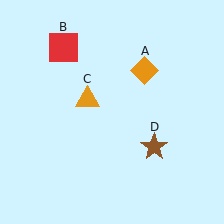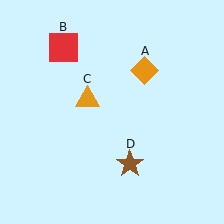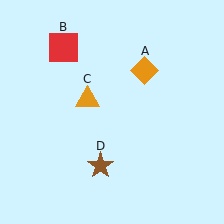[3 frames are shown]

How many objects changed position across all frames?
1 object changed position: brown star (object D).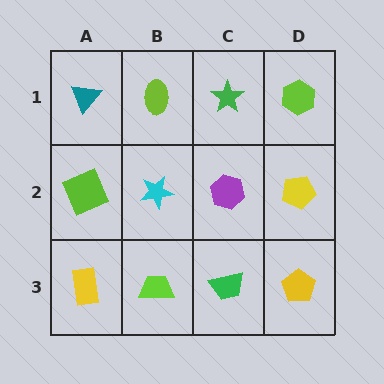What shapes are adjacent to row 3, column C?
A purple hexagon (row 2, column C), a lime trapezoid (row 3, column B), a yellow pentagon (row 3, column D).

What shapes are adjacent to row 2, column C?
A green star (row 1, column C), a green trapezoid (row 3, column C), a cyan star (row 2, column B), a yellow pentagon (row 2, column D).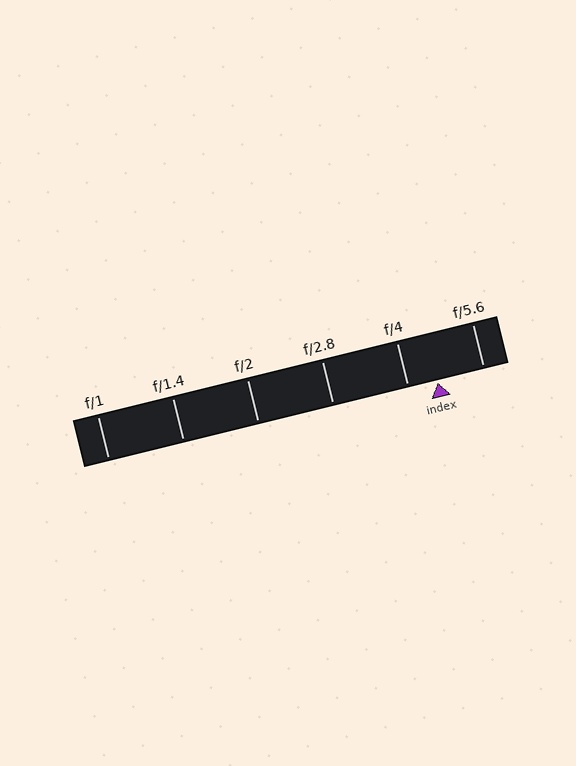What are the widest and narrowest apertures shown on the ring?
The widest aperture shown is f/1 and the narrowest is f/5.6.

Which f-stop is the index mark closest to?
The index mark is closest to f/4.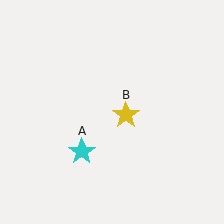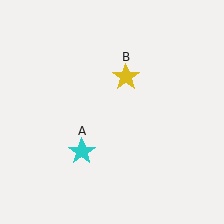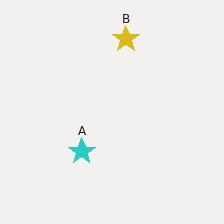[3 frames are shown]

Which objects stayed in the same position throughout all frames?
Cyan star (object A) remained stationary.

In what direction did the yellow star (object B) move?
The yellow star (object B) moved up.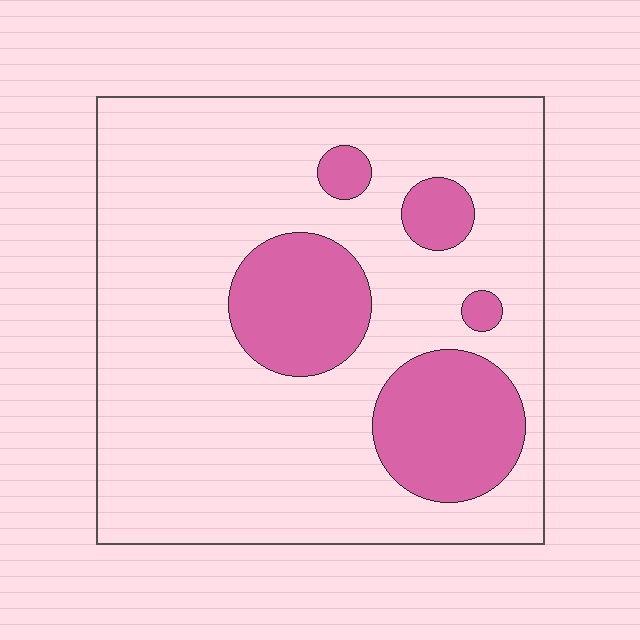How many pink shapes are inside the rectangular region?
5.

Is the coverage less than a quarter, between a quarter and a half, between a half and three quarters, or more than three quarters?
Less than a quarter.